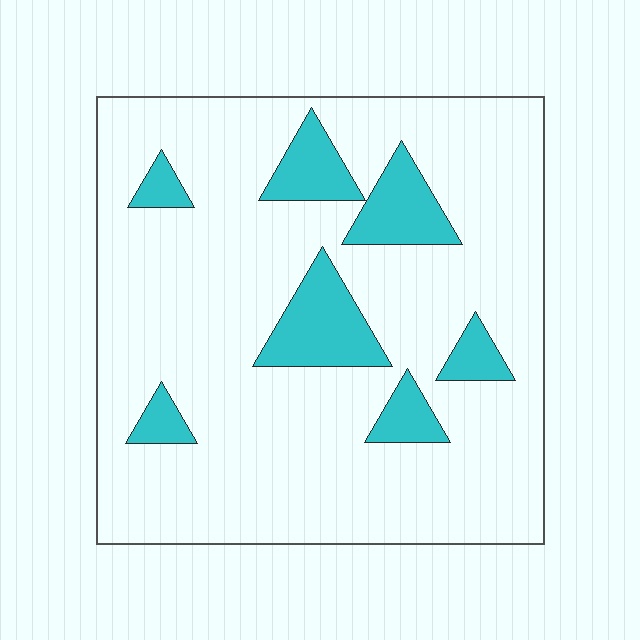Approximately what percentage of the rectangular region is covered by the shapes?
Approximately 15%.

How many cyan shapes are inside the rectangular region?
7.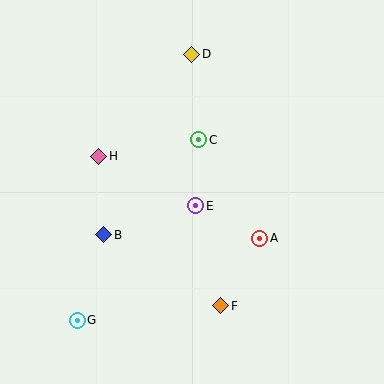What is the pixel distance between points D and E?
The distance between D and E is 152 pixels.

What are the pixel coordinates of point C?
Point C is at (199, 140).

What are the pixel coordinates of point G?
Point G is at (77, 320).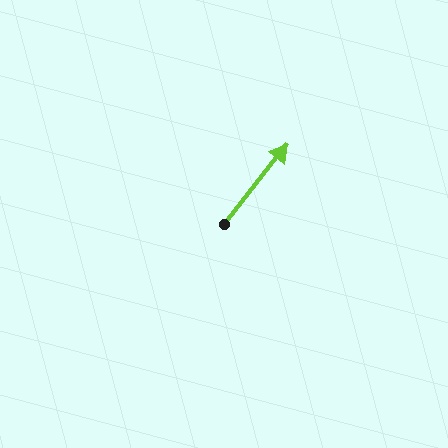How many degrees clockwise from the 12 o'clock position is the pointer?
Approximately 38 degrees.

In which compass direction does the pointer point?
Northeast.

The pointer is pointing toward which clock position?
Roughly 1 o'clock.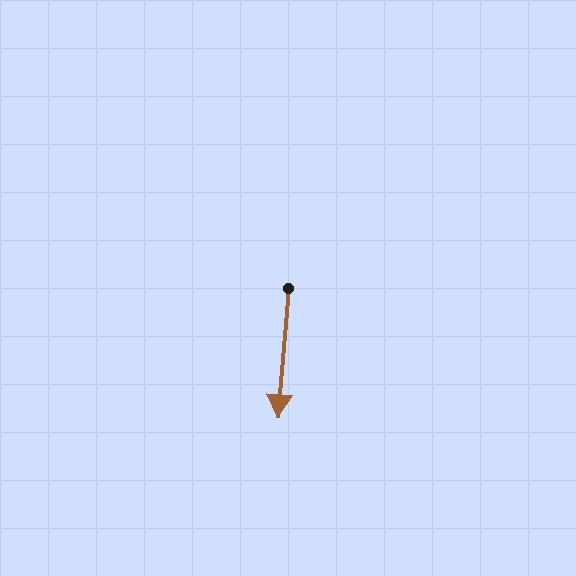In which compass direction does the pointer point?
South.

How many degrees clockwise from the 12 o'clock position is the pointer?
Approximately 185 degrees.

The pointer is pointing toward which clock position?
Roughly 6 o'clock.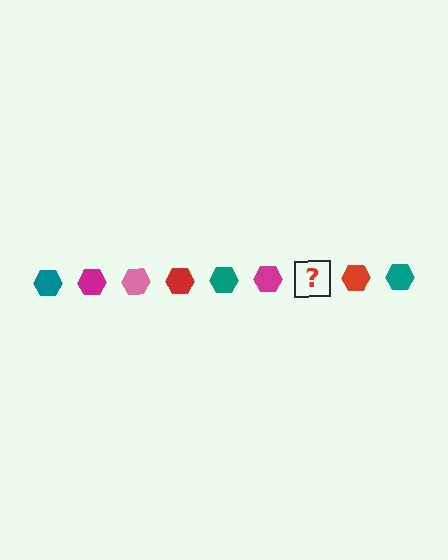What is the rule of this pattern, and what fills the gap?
The rule is that the pattern cycles through teal, magenta, pink, red hexagons. The gap should be filled with a pink hexagon.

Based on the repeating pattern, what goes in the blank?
The blank should be a pink hexagon.